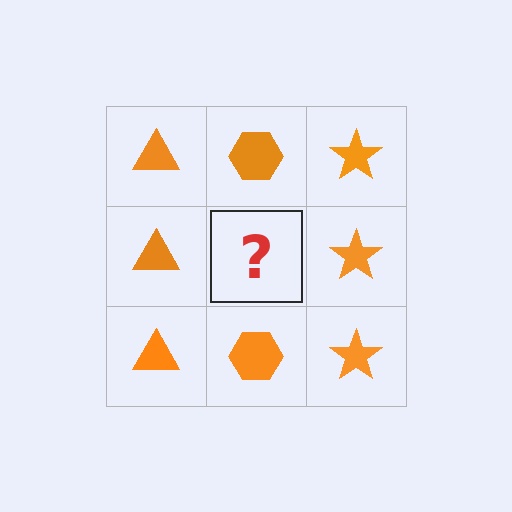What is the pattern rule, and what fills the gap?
The rule is that each column has a consistent shape. The gap should be filled with an orange hexagon.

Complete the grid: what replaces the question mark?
The question mark should be replaced with an orange hexagon.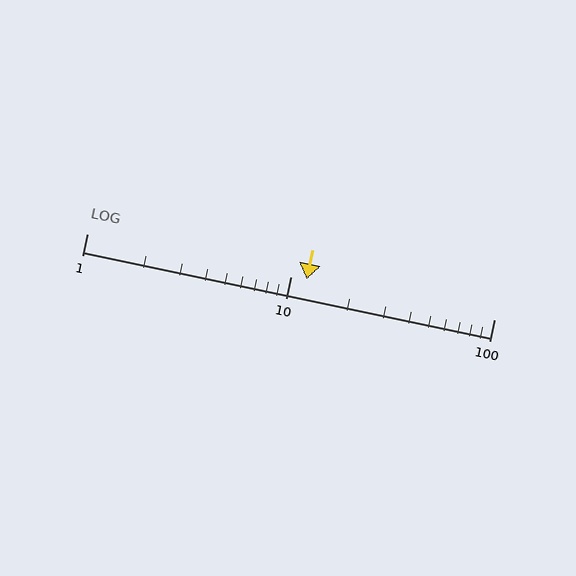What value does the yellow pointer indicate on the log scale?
The pointer indicates approximately 12.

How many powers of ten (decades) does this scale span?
The scale spans 2 decades, from 1 to 100.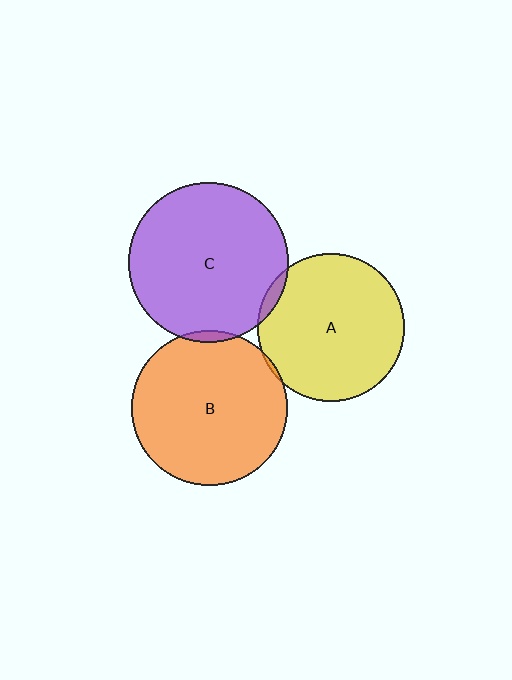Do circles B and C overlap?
Yes.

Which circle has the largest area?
Circle C (purple).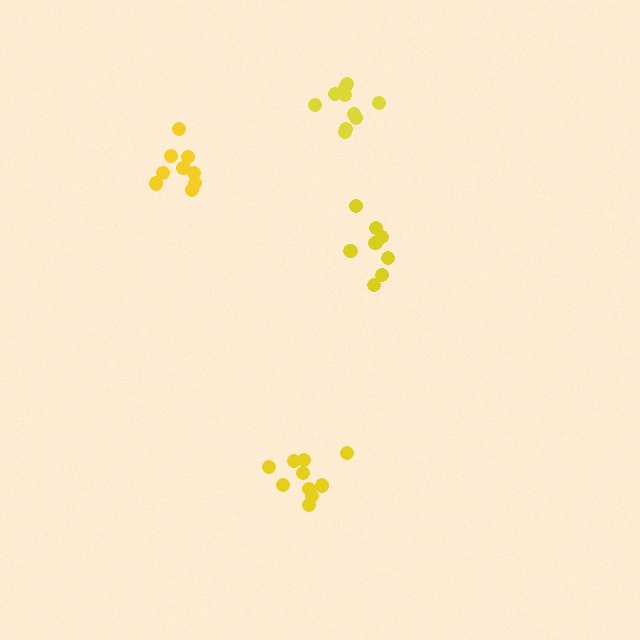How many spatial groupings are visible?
There are 4 spatial groupings.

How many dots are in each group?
Group 1: 9 dots, Group 2: 10 dots, Group 3: 8 dots, Group 4: 10 dots (37 total).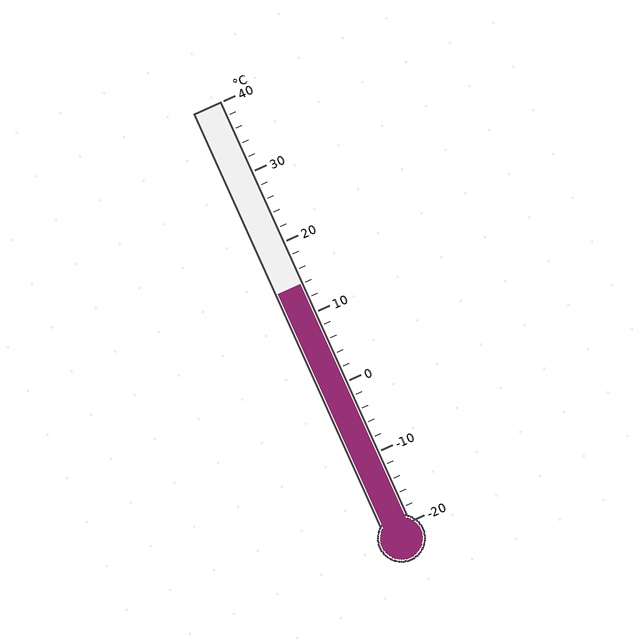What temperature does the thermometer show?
The thermometer shows approximately 14°C.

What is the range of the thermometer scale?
The thermometer scale ranges from -20°C to 40°C.